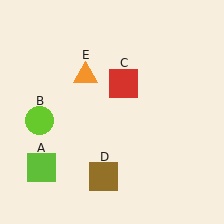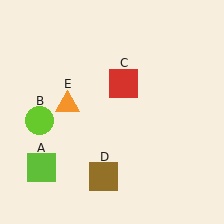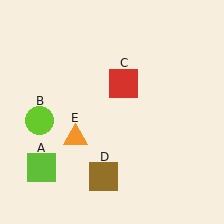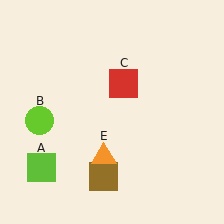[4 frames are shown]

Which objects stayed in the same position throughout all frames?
Lime square (object A) and lime circle (object B) and red square (object C) and brown square (object D) remained stationary.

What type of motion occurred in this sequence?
The orange triangle (object E) rotated counterclockwise around the center of the scene.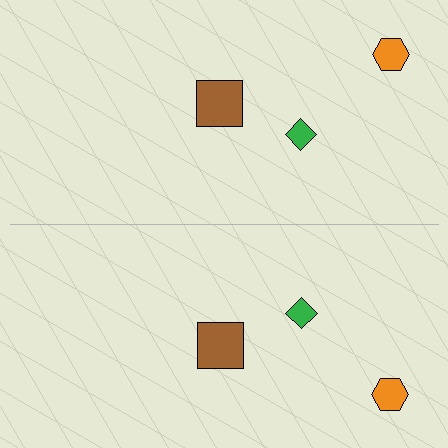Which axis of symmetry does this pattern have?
The pattern has a horizontal axis of symmetry running through the center of the image.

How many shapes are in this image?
There are 6 shapes in this image.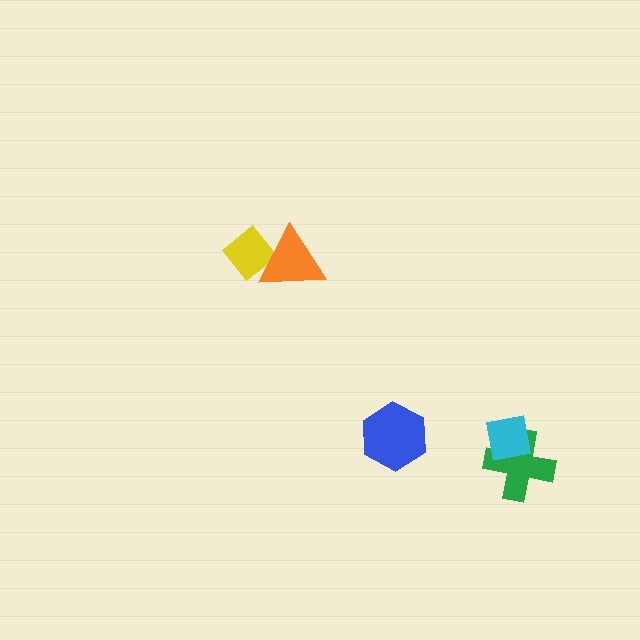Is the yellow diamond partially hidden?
Yes, it is partially covered by another shape.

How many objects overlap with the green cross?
1 object overlaps with the green cross.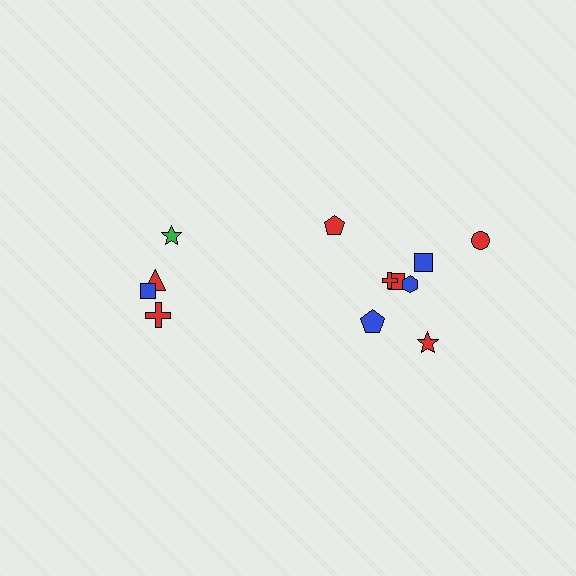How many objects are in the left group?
There are 4 objects.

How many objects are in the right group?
There are 8 objects.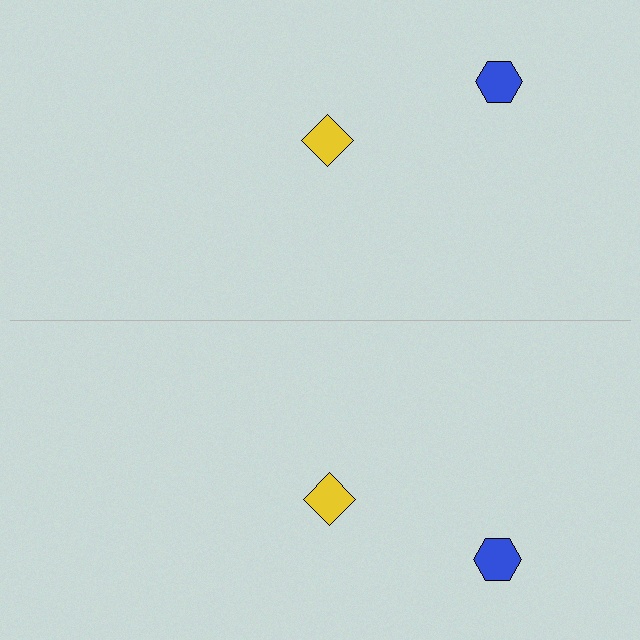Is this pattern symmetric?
Yes, this pattern has bilateral (reflection) symmetry.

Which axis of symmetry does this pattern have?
The pattern has a horizontal axis of symmetry running through the center of the image.